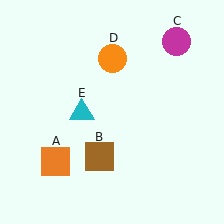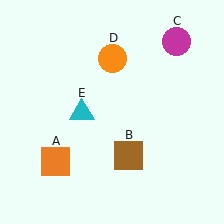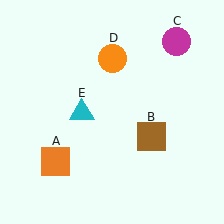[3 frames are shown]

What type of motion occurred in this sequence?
The brown square (object B) rotated counterclockwise around the center of the scene.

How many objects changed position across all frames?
1 object changed position: brown square (object B).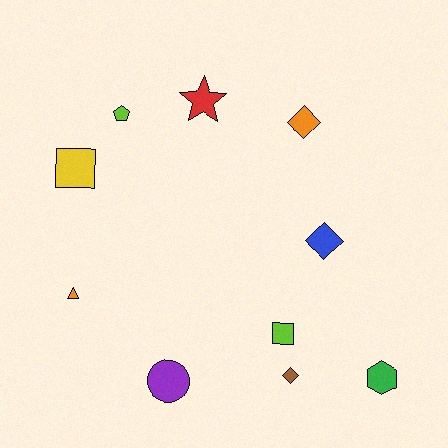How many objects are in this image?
There are 10 objects.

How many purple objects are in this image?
There is 1 purple object.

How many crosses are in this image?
There are no crosses.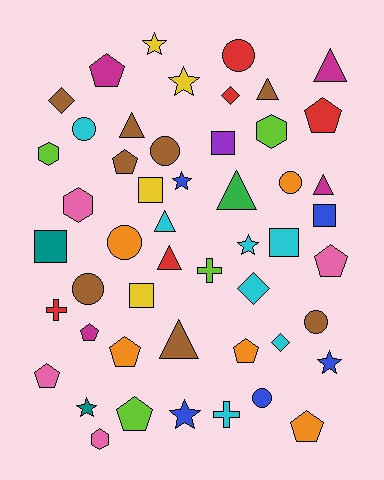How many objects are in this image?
There are 50 objects.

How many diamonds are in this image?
There are 4 diamonds.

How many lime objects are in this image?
There are 4 lime objects.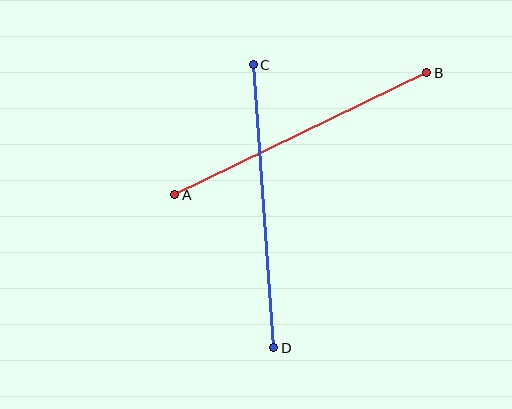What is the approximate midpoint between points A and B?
The midpoint is at approximately (301, 134) pixels.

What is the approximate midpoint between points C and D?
The midpoint is at approximately (263, 206) pixels.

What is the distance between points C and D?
The distance is approximately 284 pixels.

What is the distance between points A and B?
The distance is approximately 280 pixels.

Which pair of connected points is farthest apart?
Points C and D are farthest apart.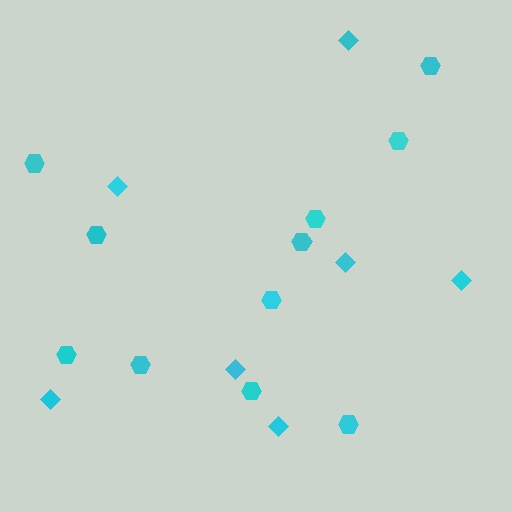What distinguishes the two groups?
There are 2 groups: one group of hexagons (11) and one group of diamonds (7).